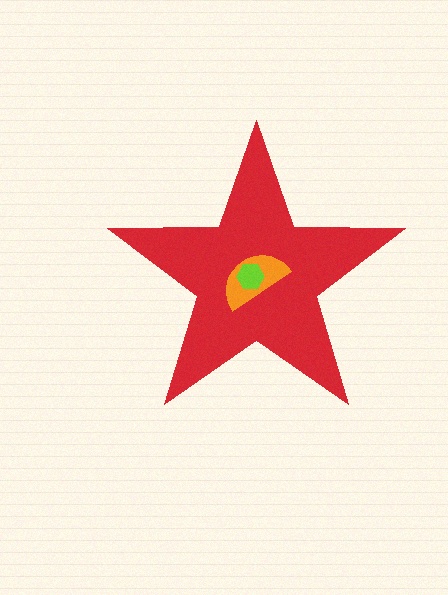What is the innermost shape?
The lime hexagon.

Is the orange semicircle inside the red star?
Yes.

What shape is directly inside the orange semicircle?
The lime hexagon.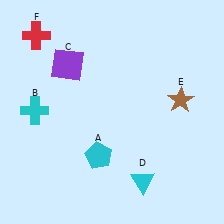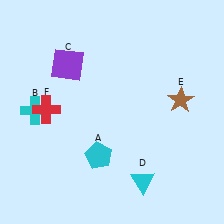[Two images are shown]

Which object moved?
The red cross (F) moved down.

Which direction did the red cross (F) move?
The red cross (F) moved down.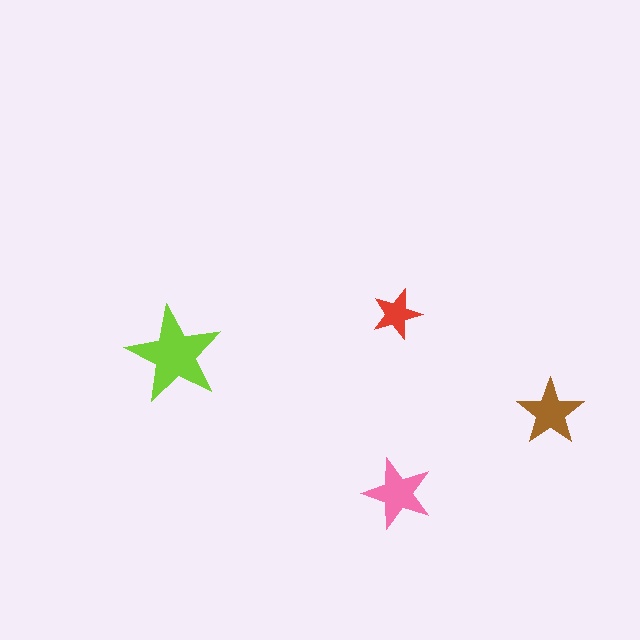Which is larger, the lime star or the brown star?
The lime one.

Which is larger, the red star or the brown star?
The brown one.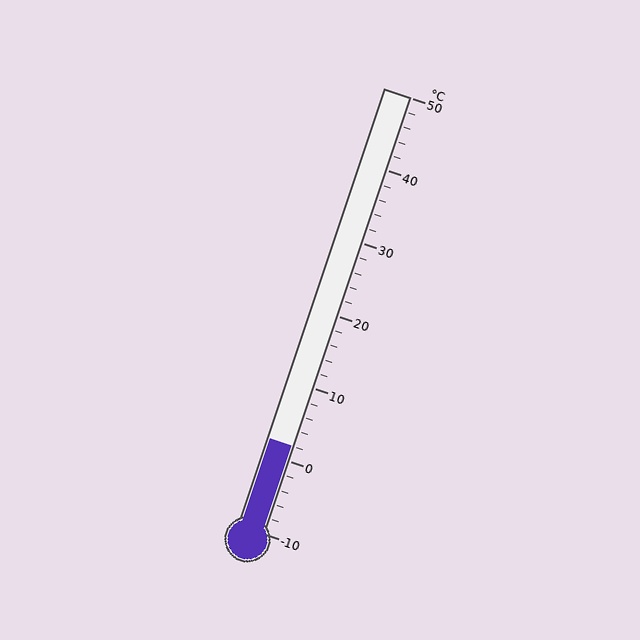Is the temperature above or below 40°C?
The temperature is below 40°C.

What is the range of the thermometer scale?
The thermometer scale ranges from -10°C to 50°C.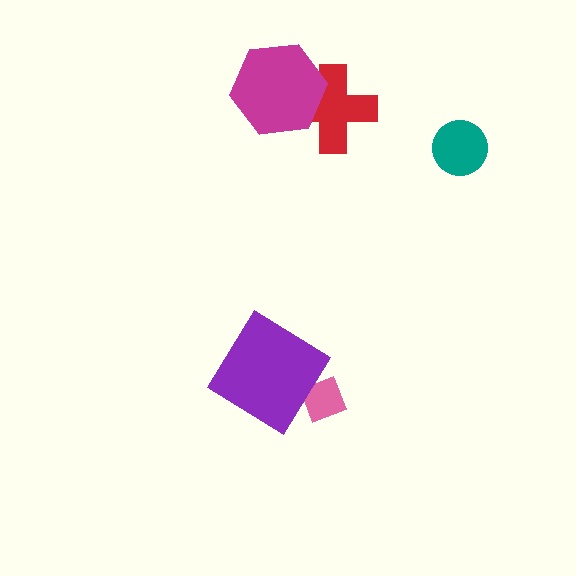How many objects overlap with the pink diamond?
1 object overlaps with the pink diamond.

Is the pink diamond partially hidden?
Yes, it is partially covered by another shape.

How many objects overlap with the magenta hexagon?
1 object overlaps with the magenta hexagon.